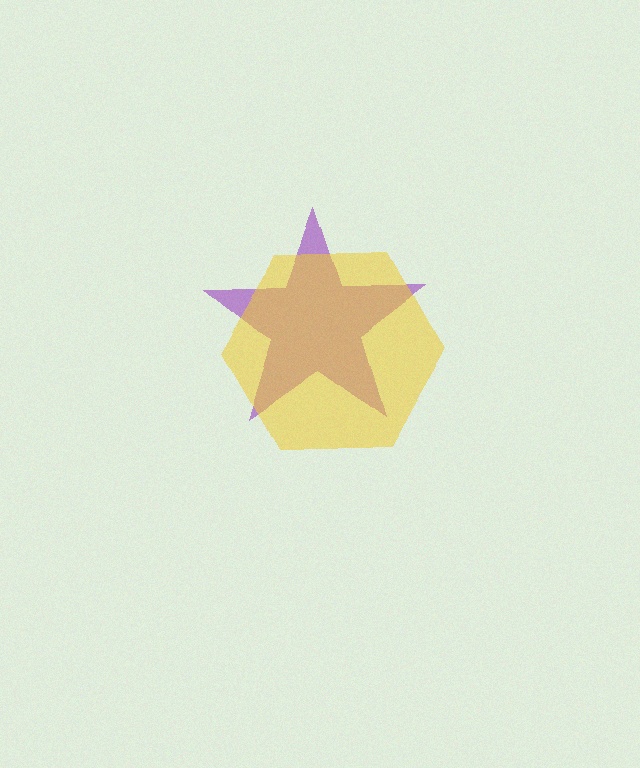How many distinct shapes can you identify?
There are 2 distinct shapes: a purple star, a yellow hexagon.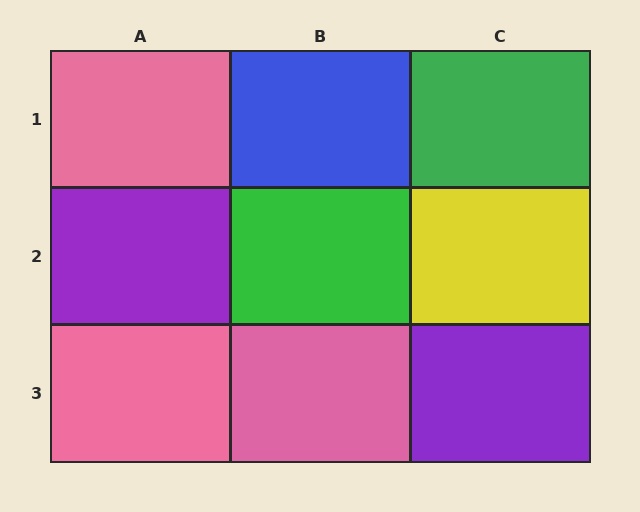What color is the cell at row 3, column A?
Pink.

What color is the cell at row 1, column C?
Green.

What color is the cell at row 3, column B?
Pink.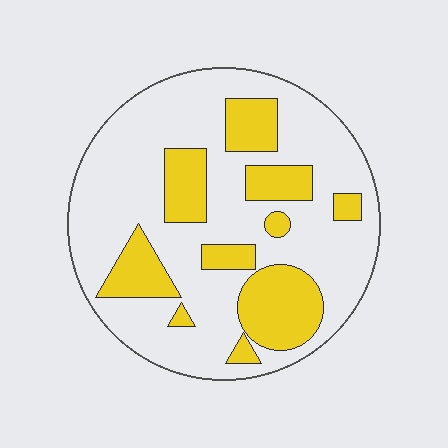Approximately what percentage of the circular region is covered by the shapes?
Approximately 30%.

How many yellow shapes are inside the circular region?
10.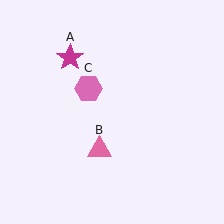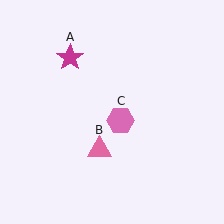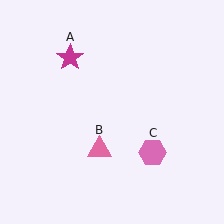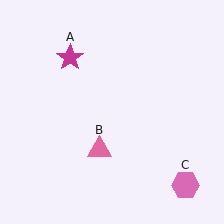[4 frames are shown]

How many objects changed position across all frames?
1 object changed position: pink hexagon (object C).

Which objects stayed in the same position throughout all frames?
Magenta star (object A) and pink triangle (object B) remained stationary.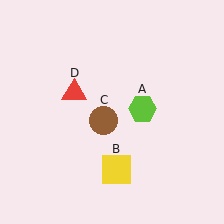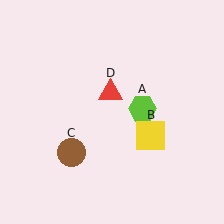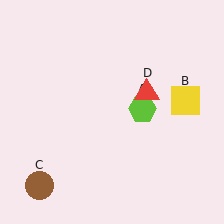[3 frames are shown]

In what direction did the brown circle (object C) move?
The brown circle (object C) moved down and to the left.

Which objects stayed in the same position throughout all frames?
Lime hexagon (object A) remained stationary.